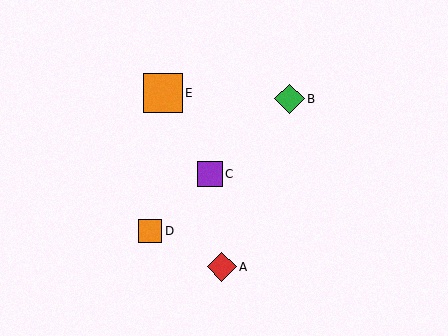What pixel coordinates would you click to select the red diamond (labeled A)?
Click at (222, 267) to select the red diamond A.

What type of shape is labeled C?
Shape C is a purple square.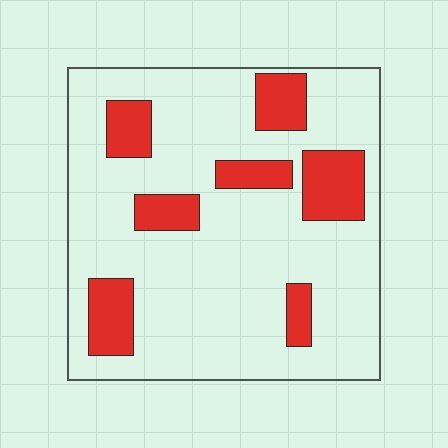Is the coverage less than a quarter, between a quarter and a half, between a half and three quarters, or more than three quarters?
Less than a quarter.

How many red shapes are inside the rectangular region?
7.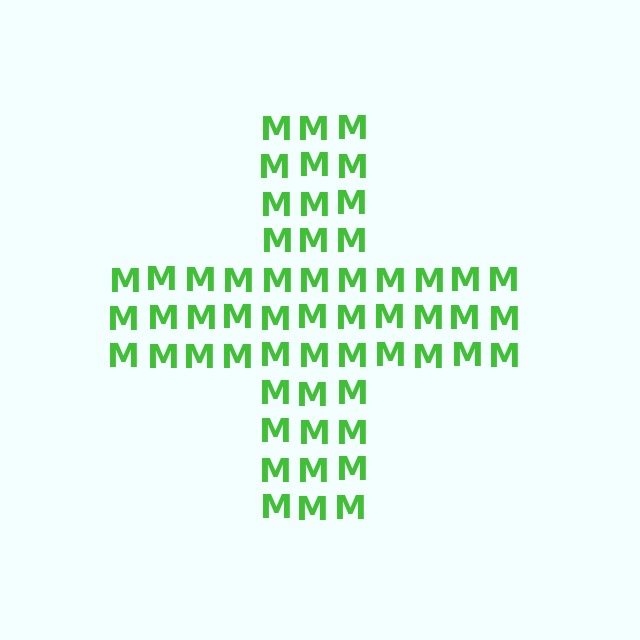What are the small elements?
The small elements are letter M's.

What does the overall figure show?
The overall figure shows a cross.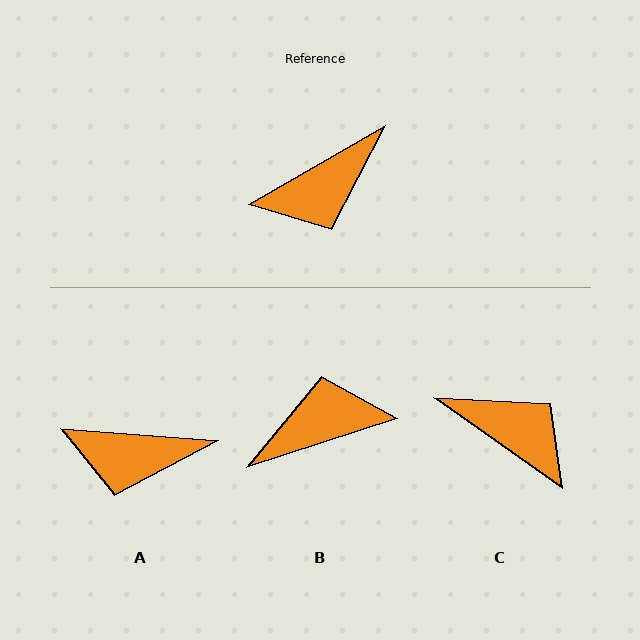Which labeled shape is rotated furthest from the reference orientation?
B, about 168 degrees away.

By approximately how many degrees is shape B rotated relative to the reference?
Approximately 168 degrees counter-clockwise.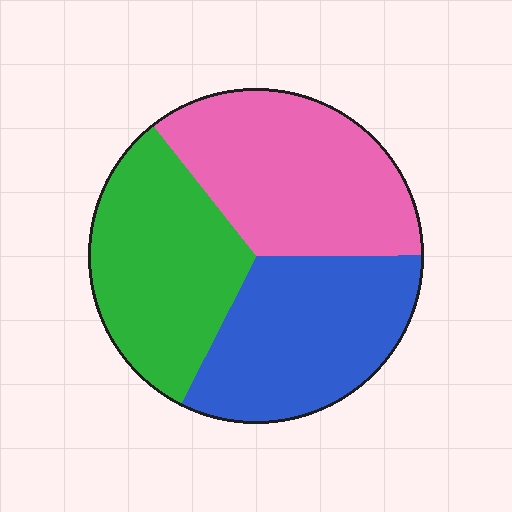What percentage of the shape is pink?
Pink covers roughly 35% of the shape.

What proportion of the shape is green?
Green takes up about one third (1/3) of the shape.